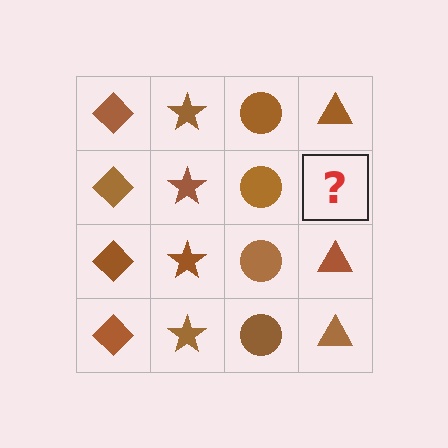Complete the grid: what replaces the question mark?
The question mark should be replaced with a brown triangle.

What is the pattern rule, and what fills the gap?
The rule is that each column has a consistent shape. The gap should be filled with a brown triangle.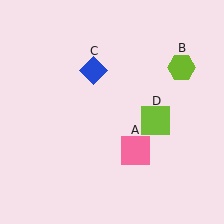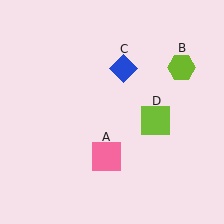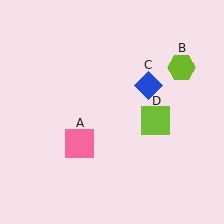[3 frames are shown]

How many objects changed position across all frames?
2 objects changed position: pink square (object A), blue diamond (object C).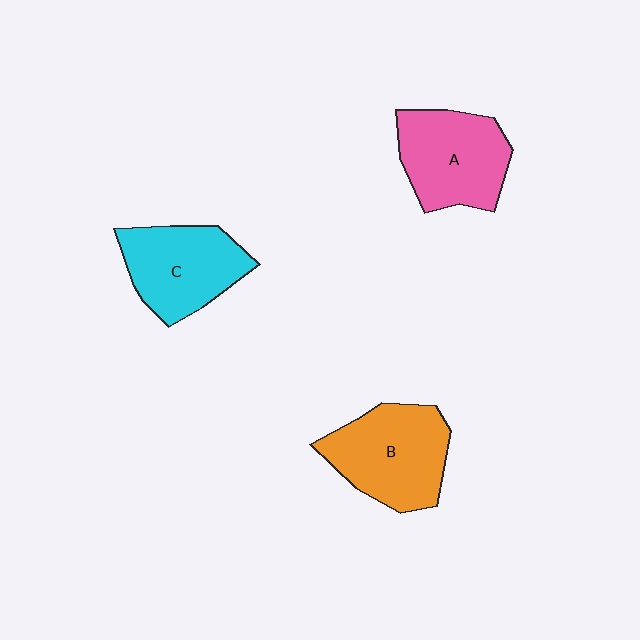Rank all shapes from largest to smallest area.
From largest to smallest: B (orange), A (pink), C (cyan).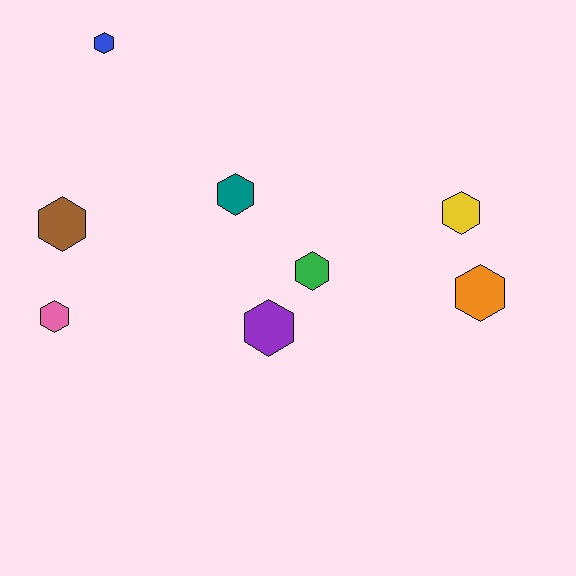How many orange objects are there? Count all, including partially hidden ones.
There is 1 orange object.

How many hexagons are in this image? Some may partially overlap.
There are 8 hexagons.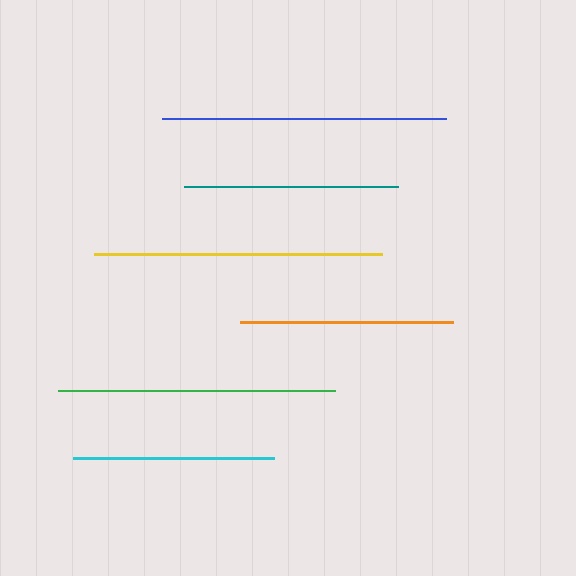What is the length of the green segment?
The green segment is approximately 277 pixels long.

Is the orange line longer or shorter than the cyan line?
The orange line is longer than the cyan line.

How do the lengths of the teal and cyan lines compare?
The teal and cyan lines are approximately the same length.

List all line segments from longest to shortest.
From longest to shortest: yellow, blue, green, teal, orange, cyan.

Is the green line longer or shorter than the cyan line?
The green line is longer than the cyan line.